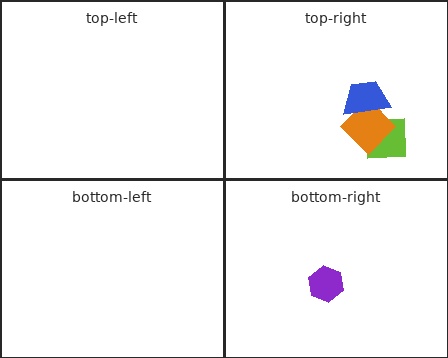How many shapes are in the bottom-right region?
1.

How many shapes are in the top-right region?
3.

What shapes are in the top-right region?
The lime square, the orange diamond, the blue trapezoid.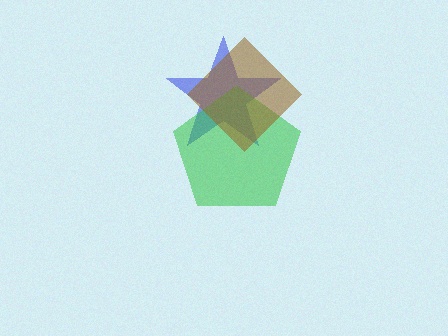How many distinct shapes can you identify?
There are 3 distinct shapes: a blue star, a green pentagon, a brown diamond.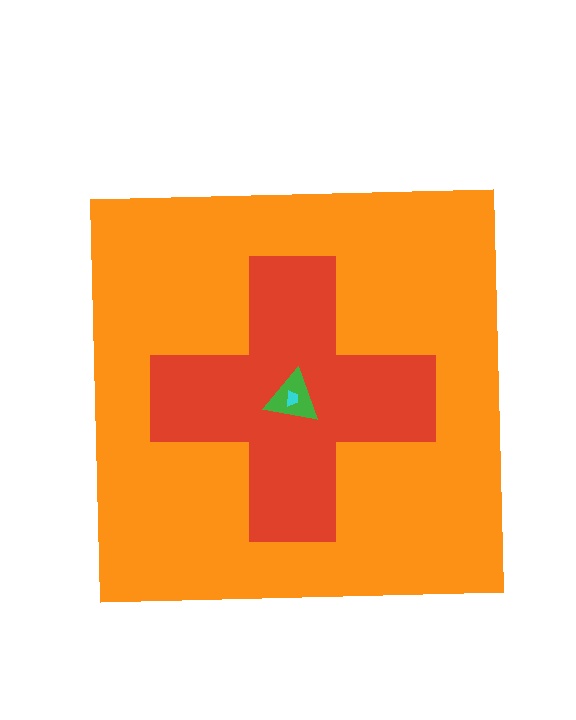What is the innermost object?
The cyan trapezoid.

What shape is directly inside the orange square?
The red cross.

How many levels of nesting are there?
4.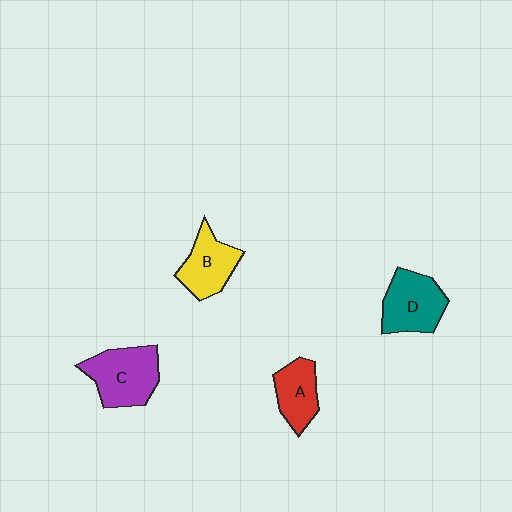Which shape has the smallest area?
Shape A (red).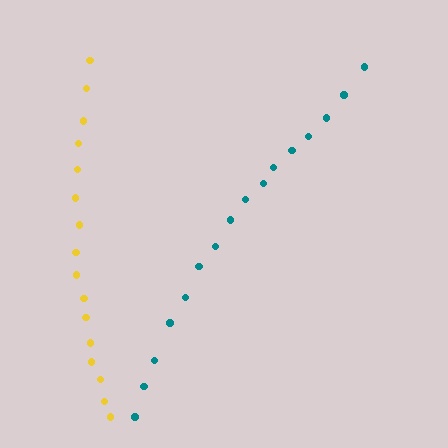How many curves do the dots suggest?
There are 2 distinct paths.